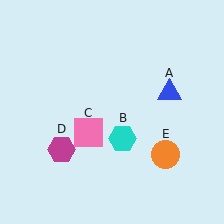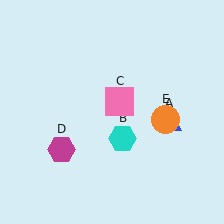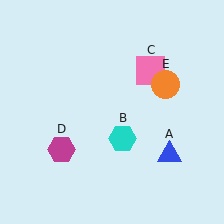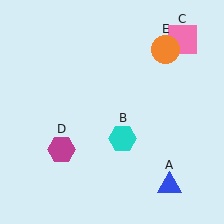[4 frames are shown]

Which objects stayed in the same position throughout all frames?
Cyan hexagon (object B) and magenta hexagon (object D) remained stationary.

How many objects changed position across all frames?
3 objects changed position: blue triangle (object A), pink square (object C), orange circle (object E).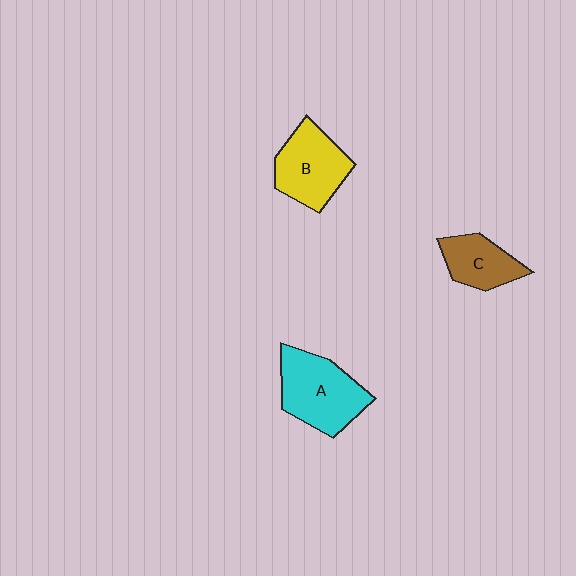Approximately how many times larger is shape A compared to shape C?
Approximately 1.6 times.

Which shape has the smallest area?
Shape C (brown).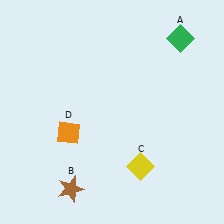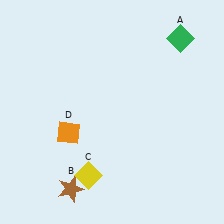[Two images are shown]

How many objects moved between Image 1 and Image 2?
1 object moved between the two images.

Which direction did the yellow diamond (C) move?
The yellow diamond (C) moved left.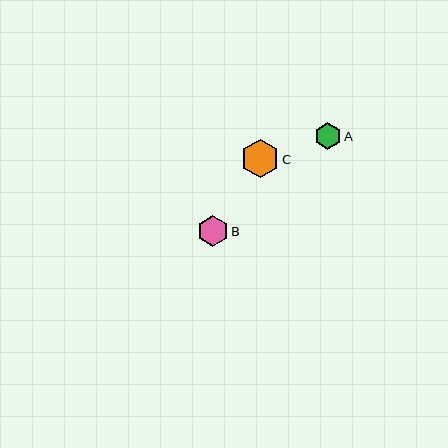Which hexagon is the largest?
Hexagon C is the largest with a size of approximately 38 pixels.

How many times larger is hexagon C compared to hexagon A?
Hexagon C is approximately 1.5 times the size of hexagon A.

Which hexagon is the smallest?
Hexagon A is the smallest with a size of approximately 26 pixels.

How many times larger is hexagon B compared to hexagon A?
Hexagon B is approximately 1.2 times the size of hexagon A.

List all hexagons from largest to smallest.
From largest to smallest: C, B, A.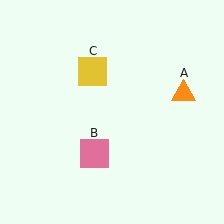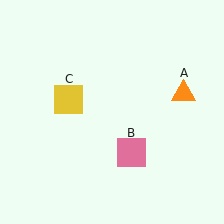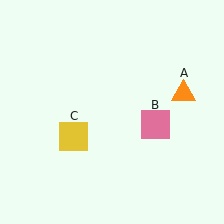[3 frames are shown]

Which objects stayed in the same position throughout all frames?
Orange triangle (object A) remained stationary.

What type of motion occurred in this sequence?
The pink square (object B), yellow square (object C) rotated counterclockwise around the center of the scene.